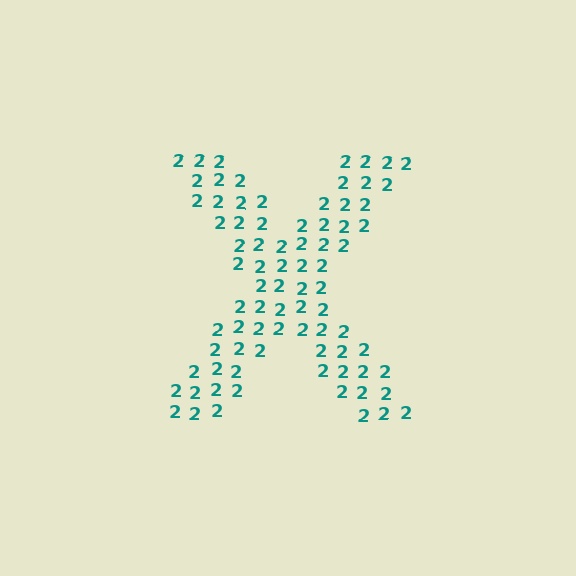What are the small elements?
The small elements are digit 2's.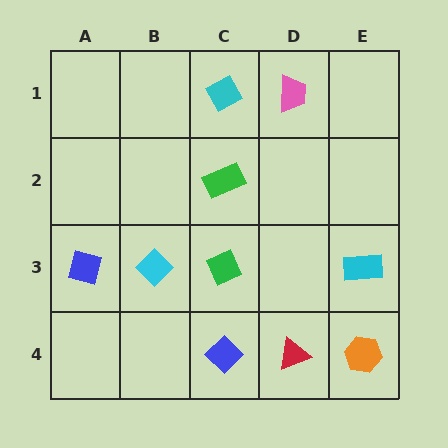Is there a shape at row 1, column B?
No, that cell is empty.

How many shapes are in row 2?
1 shape.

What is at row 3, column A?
A blue square.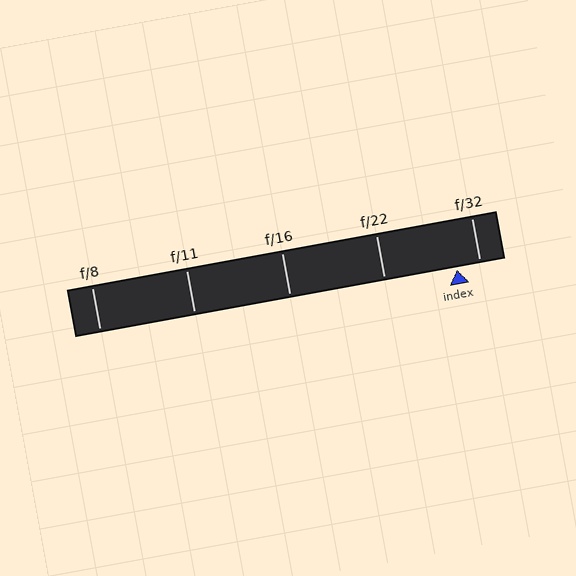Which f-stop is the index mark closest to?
The index mark is closest to f/32.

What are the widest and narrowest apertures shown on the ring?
The widest aperture shown is f/8 and the narrowest is f/32.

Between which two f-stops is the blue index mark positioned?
The index mark is between f/22 and f/32.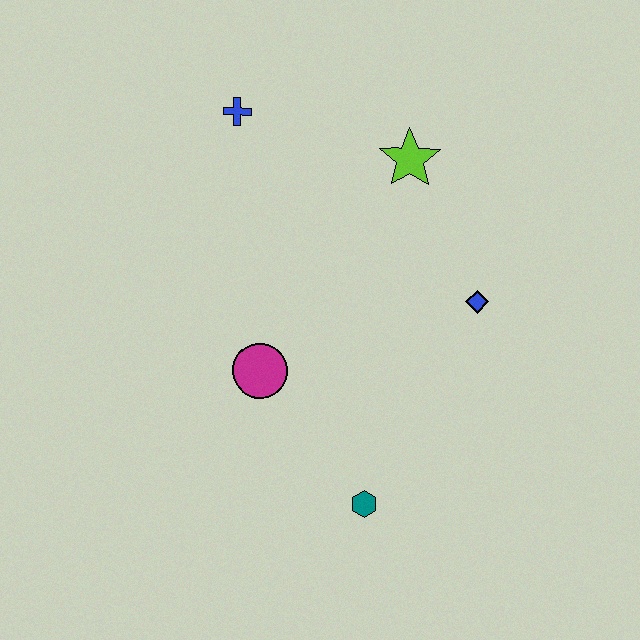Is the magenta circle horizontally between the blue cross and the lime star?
Yes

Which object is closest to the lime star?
The blue diamond is closest to the lime star.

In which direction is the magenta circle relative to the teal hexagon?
The magenta circle is above the teal hexagon.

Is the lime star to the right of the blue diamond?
No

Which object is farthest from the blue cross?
The teal hexagon is farthest from the blue cross.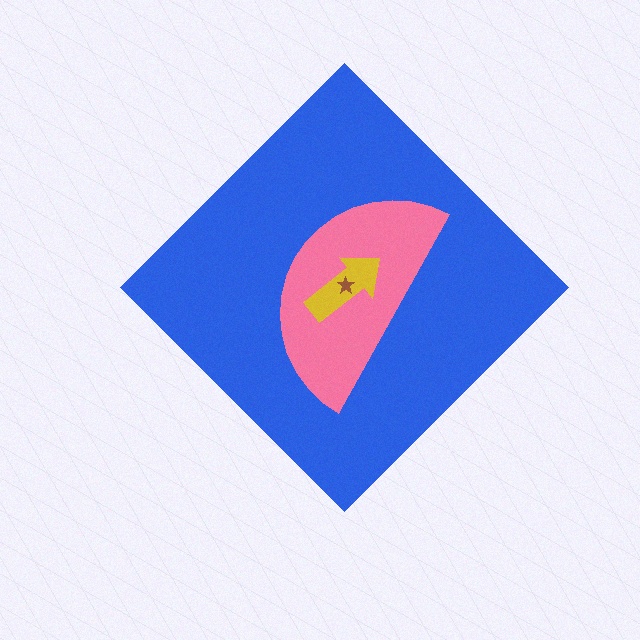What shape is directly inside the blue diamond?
The pink semicircle.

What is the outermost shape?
The blue diamond.